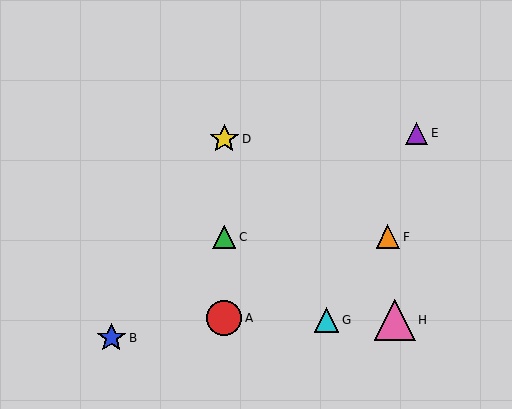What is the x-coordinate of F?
Object F is at x≈388.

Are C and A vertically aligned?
Yes, both are at x≈224.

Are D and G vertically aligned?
No, D is at x≈224 and G is at x≈327.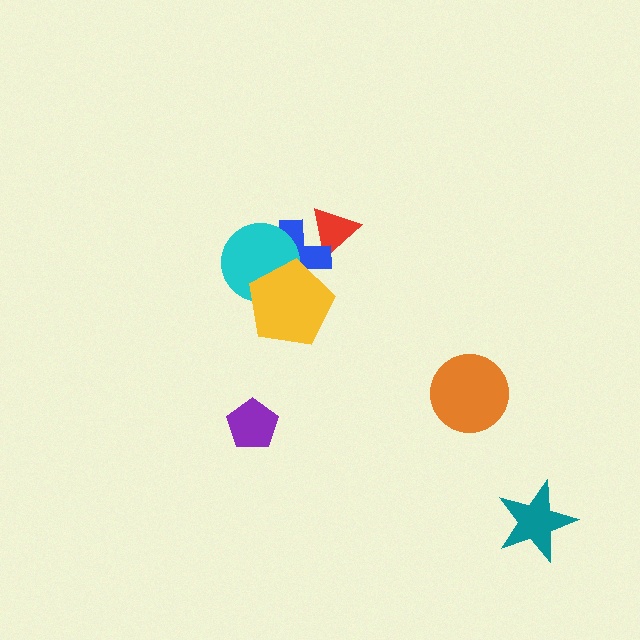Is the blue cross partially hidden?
Yes, it is partially covered by another shape.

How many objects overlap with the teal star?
0 objects overlap with the teal star.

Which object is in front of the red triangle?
The blue cross is in front of the red triangle.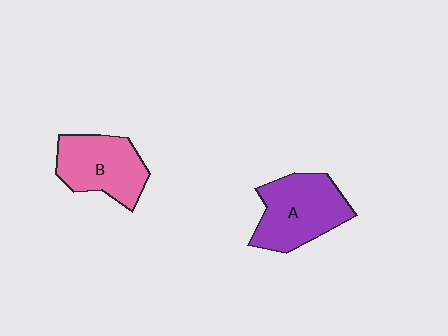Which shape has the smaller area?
Shape B (pink).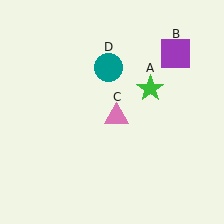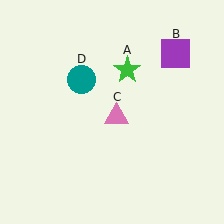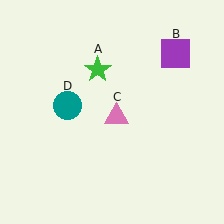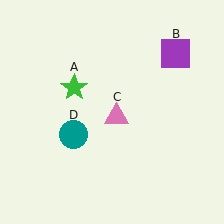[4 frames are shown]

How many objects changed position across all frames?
2 objects changed position: green star (object A), teal circle (object D).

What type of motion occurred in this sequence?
The green star (object A), teal circle (object D) rotated counterclockwise around the center of the scene.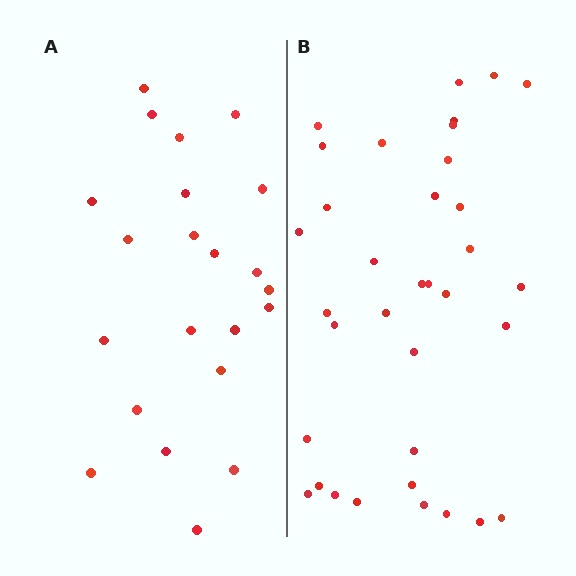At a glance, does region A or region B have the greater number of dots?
Region B (the right region) has more dots.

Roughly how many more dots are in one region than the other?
Region B has approximately 15 more dots than region A.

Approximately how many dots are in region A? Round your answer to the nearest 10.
About 20 dots. (The exact count is 22, which rounds to 20.)